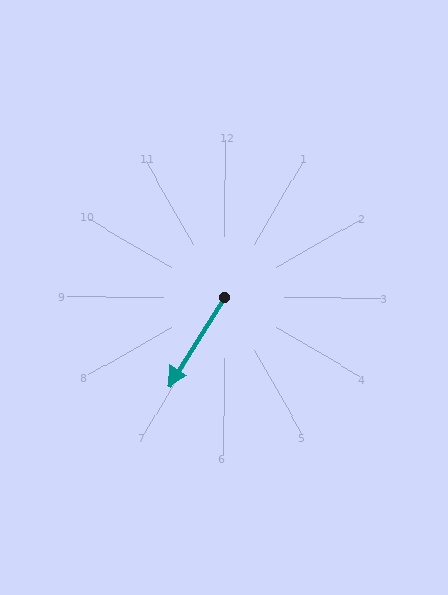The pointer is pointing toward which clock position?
Roughly 7 o'clock.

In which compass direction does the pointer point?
Southwest.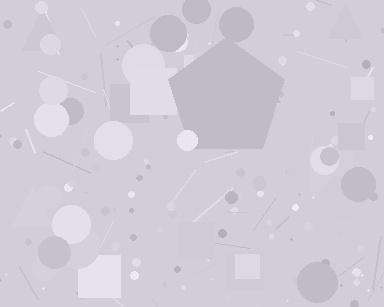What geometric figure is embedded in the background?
A pentagon is embedded in the background.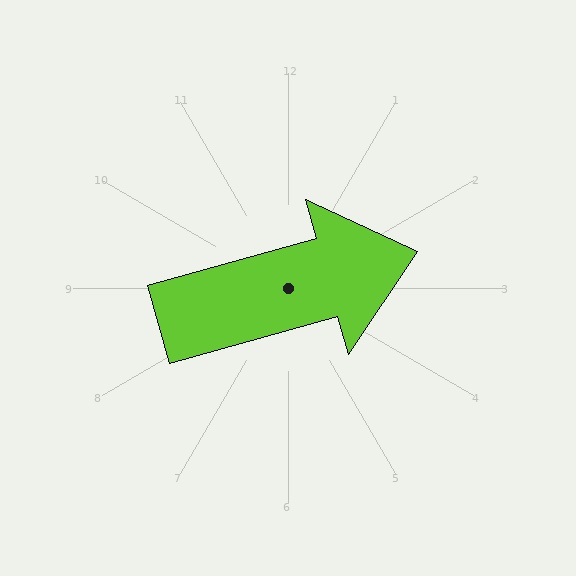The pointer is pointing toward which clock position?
Roughly 2 o'clock.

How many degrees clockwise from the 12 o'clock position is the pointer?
Approximately 74 degrees.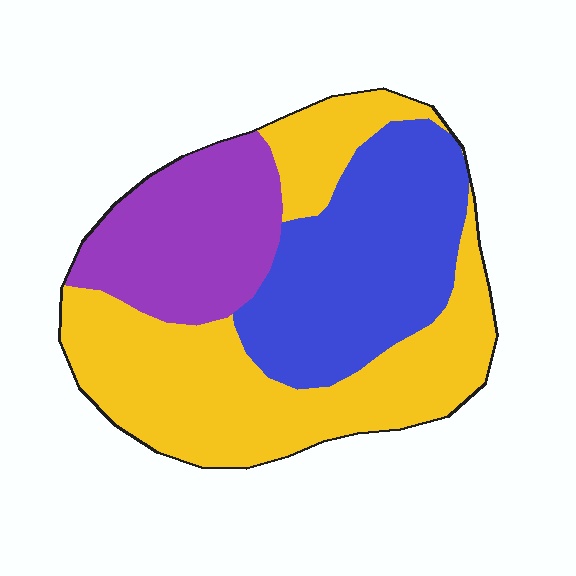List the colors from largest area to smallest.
From largest to smallest: yellow, blue, purple.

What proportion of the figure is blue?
Blue covers about 30% of the figure.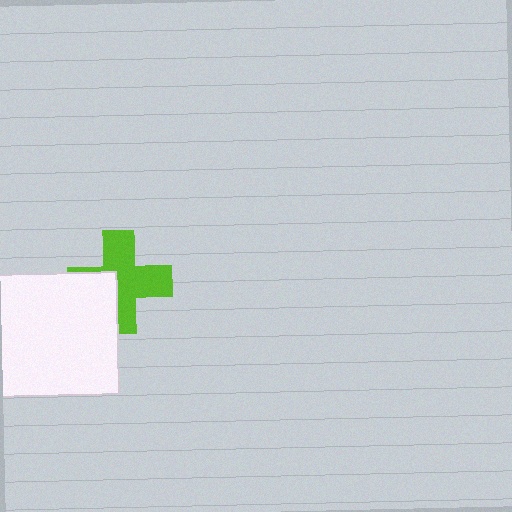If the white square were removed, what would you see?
You would see the complete lime cross.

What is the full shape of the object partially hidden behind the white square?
The partially hidden object is a lime cross.